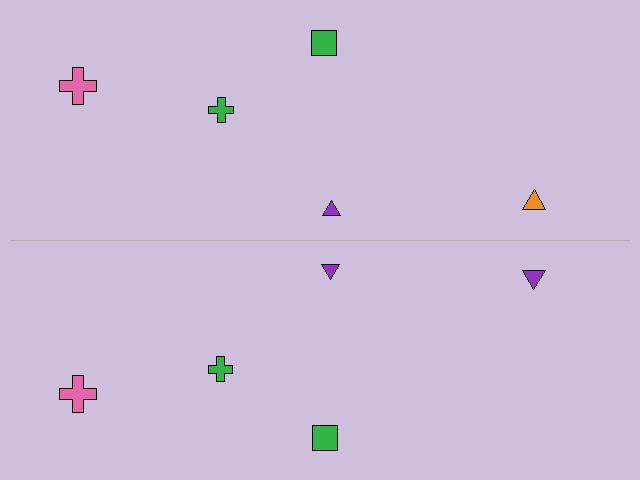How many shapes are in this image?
There are 10 shapes in this image.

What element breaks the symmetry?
The purple triangle on the bottom side breaks the symmetry — its mirror counterpart is orange.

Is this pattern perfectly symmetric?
No, the pattern is not perfectly symmetric. The purple triangle on the bottom side breaks the symmetry — its mirror counterpart is orange.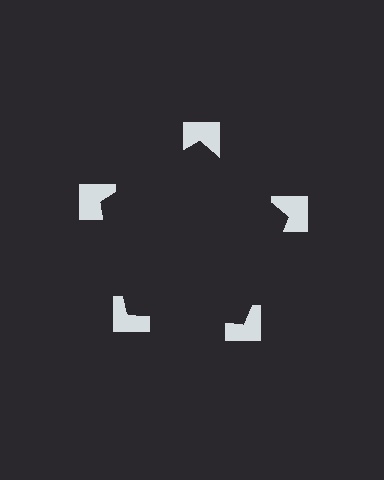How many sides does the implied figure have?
5 sides.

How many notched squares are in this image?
There are 5 — one at each vertex of the illusory pentagon.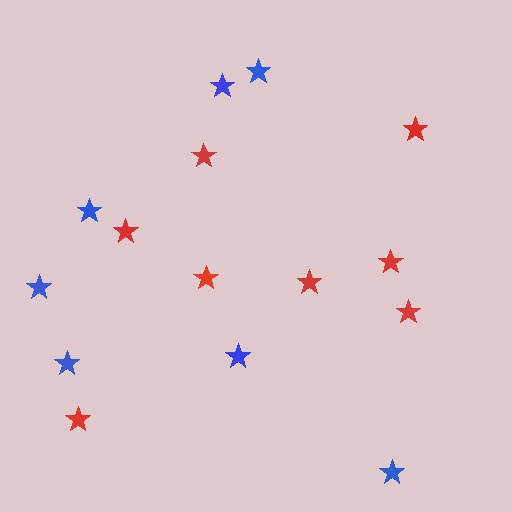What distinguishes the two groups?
There are 2 groups: one group of blue stars (7) and one group of red stars (8).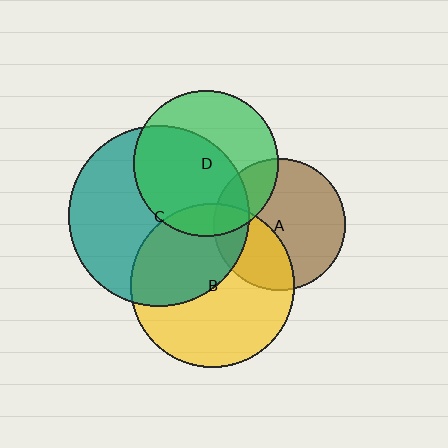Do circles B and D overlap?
Yes.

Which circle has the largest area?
Circle C (teal).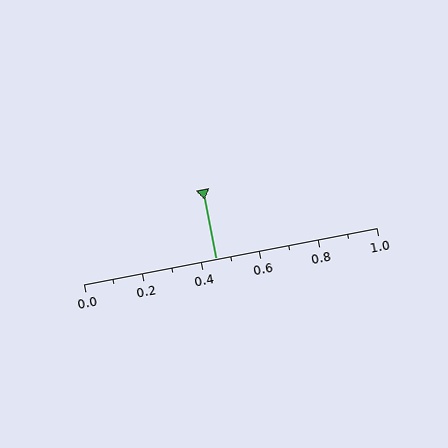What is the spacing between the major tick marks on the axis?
The major ticks are spaced 0.2 apart.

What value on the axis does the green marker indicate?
The marker indicates approximately 0.45.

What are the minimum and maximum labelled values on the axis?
The axis runs from 0.0 to 1.0.